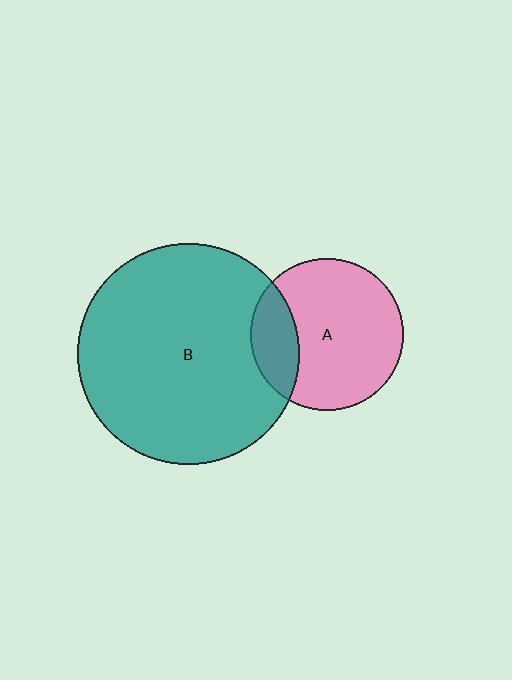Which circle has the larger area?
Circle B (teal).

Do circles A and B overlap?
Yes.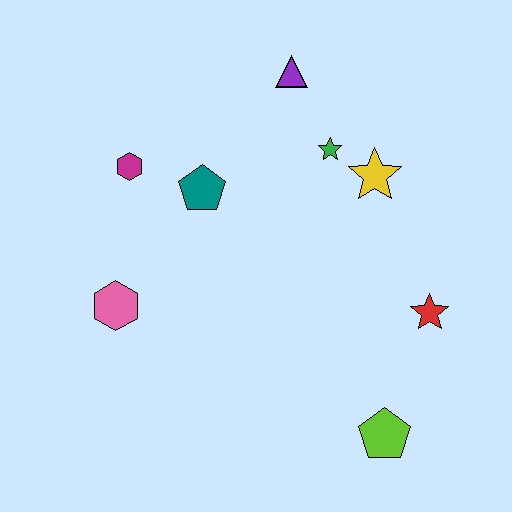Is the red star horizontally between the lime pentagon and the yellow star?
No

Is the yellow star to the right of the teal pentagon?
Yes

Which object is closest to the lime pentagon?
The red star is closest to the lime pentagon.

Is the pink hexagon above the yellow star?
No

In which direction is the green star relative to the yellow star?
The green star is to the left of the yellow star.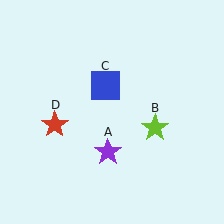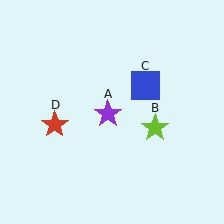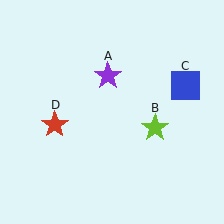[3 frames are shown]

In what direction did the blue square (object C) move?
The blue square (object C) moved right.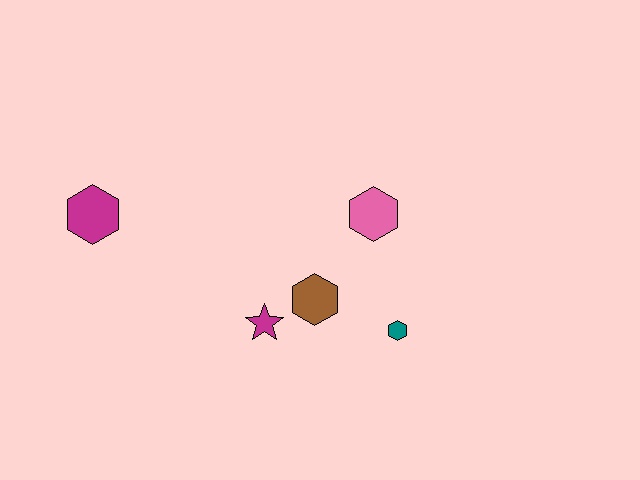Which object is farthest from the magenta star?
The magenta hexagon is farthest from the magenta star.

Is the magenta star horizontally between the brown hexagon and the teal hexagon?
No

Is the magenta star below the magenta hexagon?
Yes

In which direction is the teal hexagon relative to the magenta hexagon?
The teal hexagon is to the right of the magenta hexagon.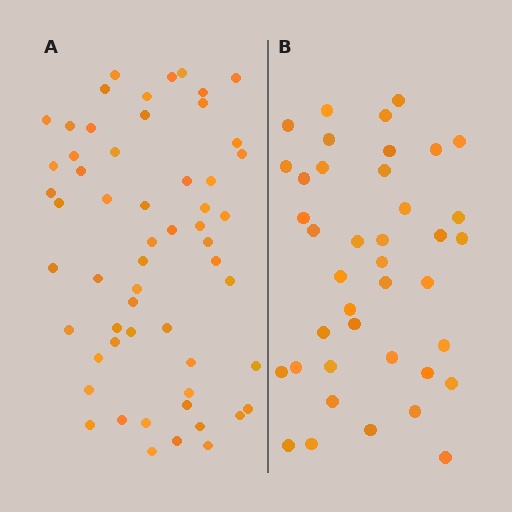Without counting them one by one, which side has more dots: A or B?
Region A (the left region) has more dots.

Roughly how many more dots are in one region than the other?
Region A has approximately 15 more dots than region B.